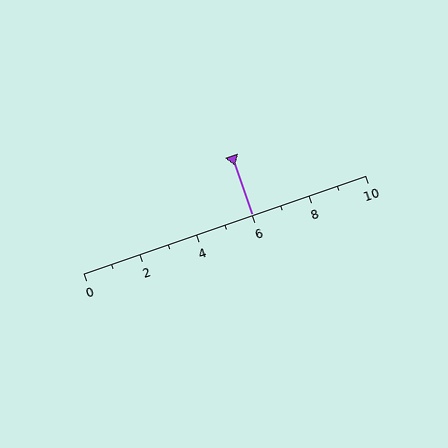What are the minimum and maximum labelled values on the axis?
The axis runs from 0 to 10.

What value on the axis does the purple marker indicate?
The marker indicates approximately 6.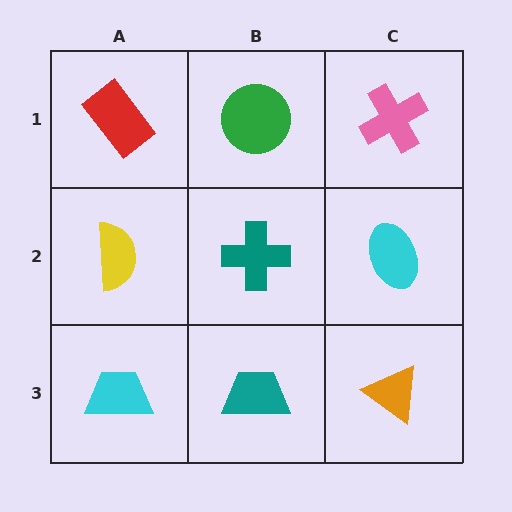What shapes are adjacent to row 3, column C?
A cyan ellipse (row 2, column C), a teal trapezoid (row 3, column B).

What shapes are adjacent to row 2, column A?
A red rectangle (row 1, column A), a cyan trapezoid (row 3, column A), a teal cross (row 2, column B).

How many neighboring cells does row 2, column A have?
3.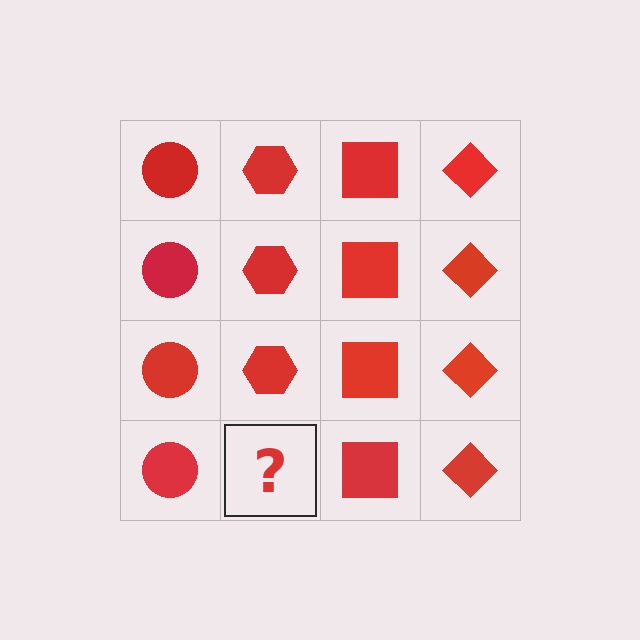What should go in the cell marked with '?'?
The missing cell should contain a red hexagon.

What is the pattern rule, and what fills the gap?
The rule is that each column has a consistent shape. The gap should be filled with a red hexagon.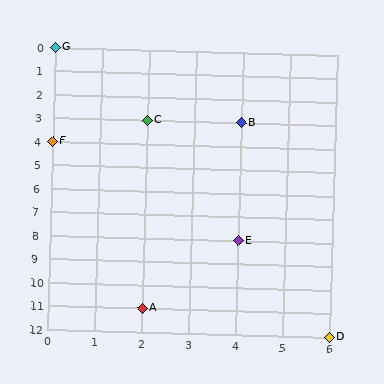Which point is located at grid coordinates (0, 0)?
Point G is at (0, 0).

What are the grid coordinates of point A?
Point A is at grid coordinates (2, 11).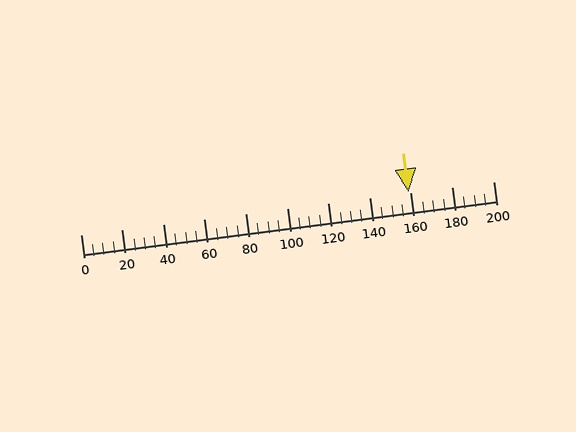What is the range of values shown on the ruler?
The ruler shows values from 0 to 200.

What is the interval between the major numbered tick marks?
The major tick marks are spaced 20 units apart.